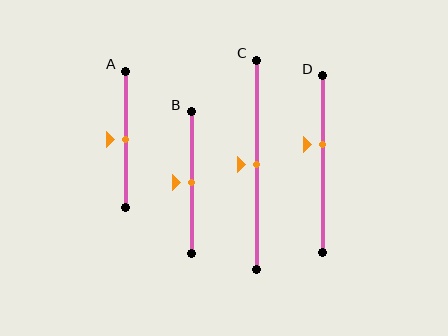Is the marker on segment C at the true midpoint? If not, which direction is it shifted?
Yes, the marker on segment C is at the true midpoint.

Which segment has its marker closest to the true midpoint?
Segment A has its marker closest to the true midpoint.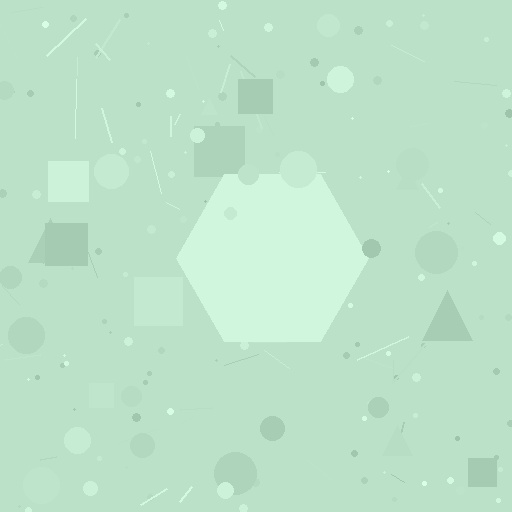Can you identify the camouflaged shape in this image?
The camouflaged shape is a hexagon.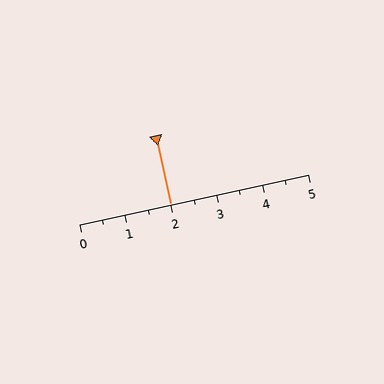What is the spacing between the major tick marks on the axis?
The major ticks are spaced 1 apart.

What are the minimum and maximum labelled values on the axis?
The axis runs from 0 to 5.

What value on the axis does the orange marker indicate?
The marker indicates approximately 2.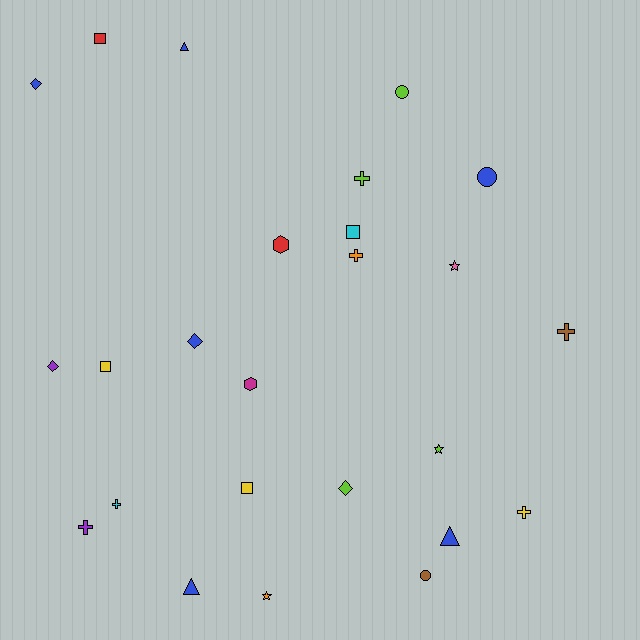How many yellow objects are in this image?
There are 3 yellow objects.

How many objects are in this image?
There are 25 objects.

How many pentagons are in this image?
There are no pentagons.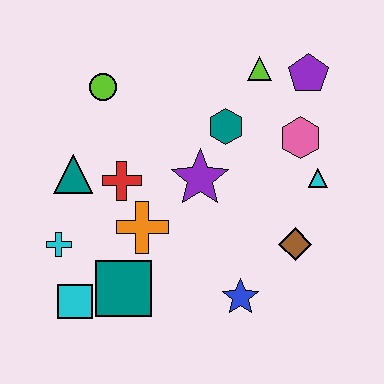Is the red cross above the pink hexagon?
No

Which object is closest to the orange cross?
The red cross is closest to the orange cross.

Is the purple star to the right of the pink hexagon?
No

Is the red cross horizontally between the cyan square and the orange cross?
Yes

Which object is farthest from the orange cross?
The purple pentagon is farthest from the orange cross.